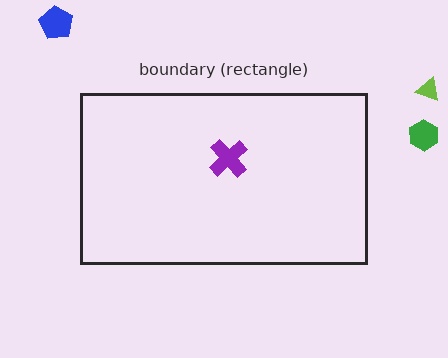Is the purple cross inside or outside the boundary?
Inside.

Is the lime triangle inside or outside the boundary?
Outside.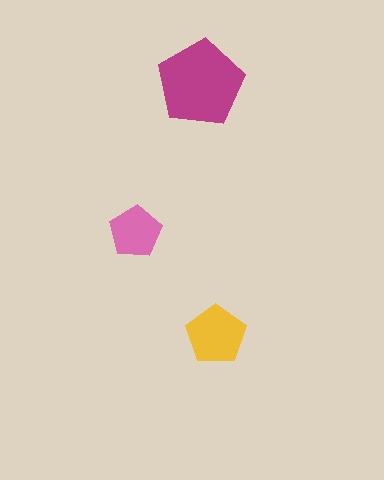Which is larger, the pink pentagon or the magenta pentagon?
The magenta one.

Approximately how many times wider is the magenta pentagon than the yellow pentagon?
About 1.5 times wider.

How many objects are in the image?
There are 3 objects in the image.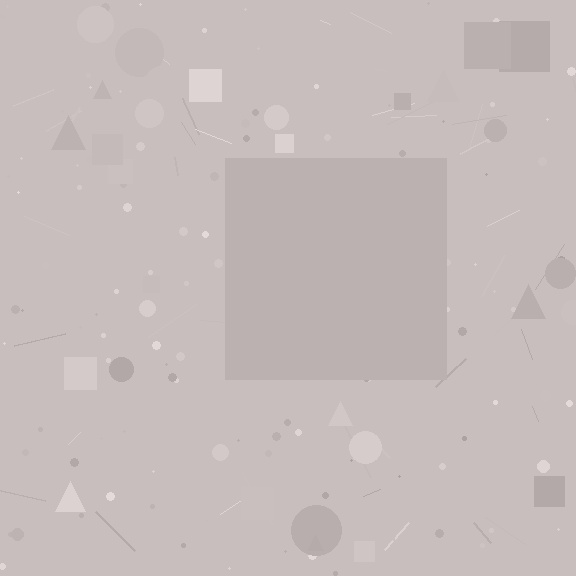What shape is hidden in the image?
A square is hidden in the image.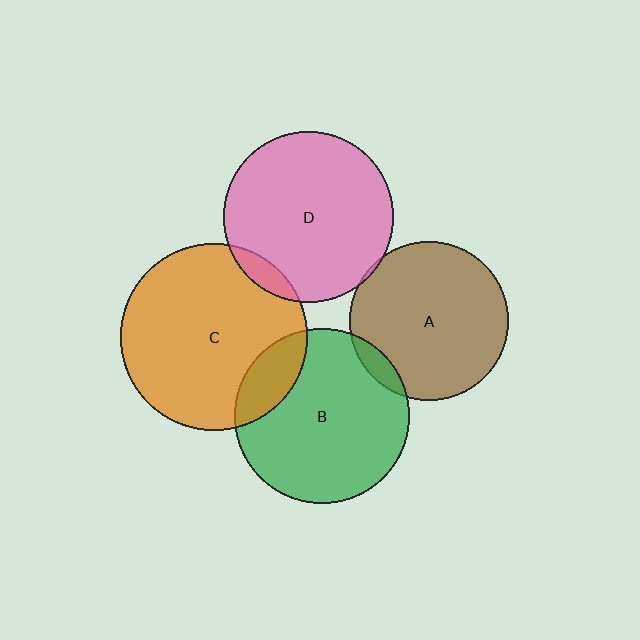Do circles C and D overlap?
Yes.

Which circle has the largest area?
Circle C (orange).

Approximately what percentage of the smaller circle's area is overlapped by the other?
Approximately 5%.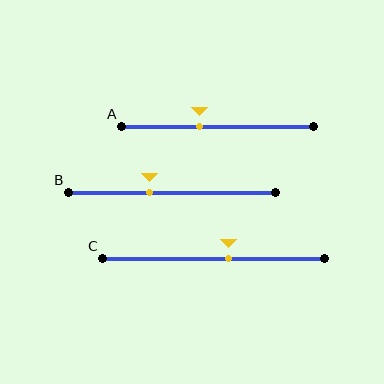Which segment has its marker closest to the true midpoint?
Segment C has its marker closest to the true midpoint.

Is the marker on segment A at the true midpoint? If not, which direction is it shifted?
No, the marker on segment A is shifted to the left by about 10% of the segment length.